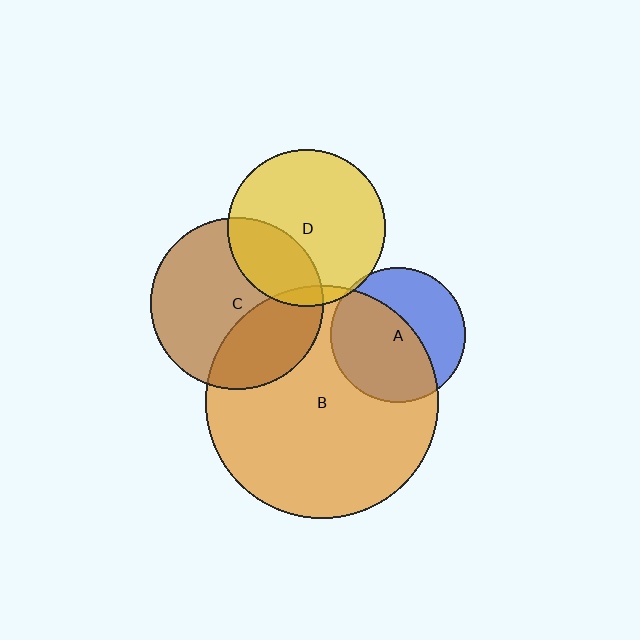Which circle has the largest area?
Circle B (orange).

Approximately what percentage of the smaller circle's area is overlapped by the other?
Approximately 60%.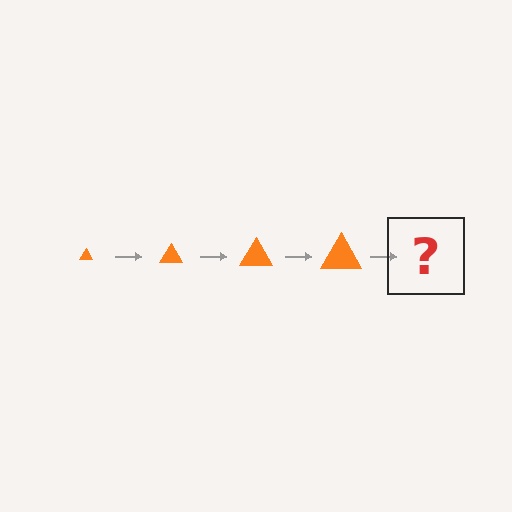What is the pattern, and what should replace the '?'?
The pattern is that the triangle gets progressively larger each step. The '?' should be an orange triangle, larger than the previous one.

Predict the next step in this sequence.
The next step is an orange triangle, larger than the previous one.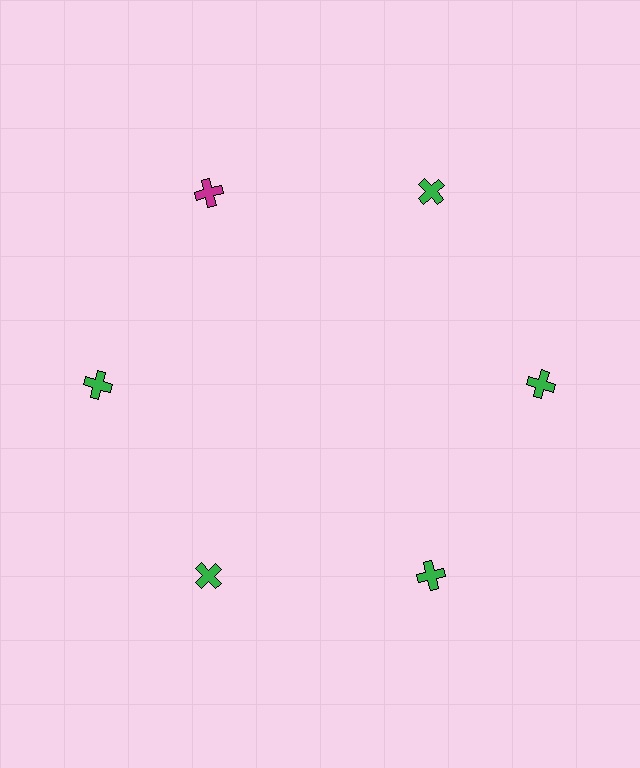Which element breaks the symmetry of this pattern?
The magenta cross at roughly the 11 o'clock position breaks the symmetry. All other shapes are green crosses.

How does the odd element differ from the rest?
It has a different color: magenta instead of green.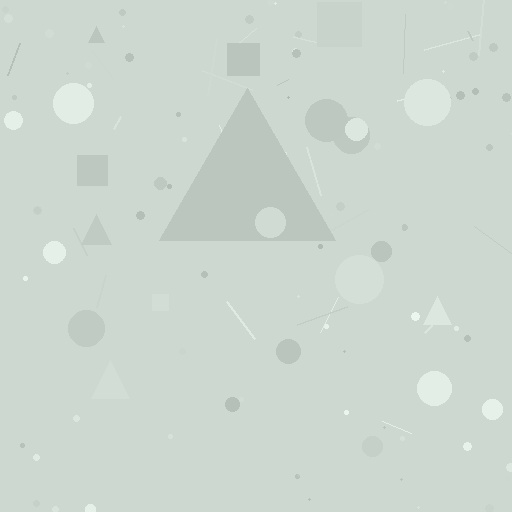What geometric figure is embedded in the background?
A triangle is embedded in the background.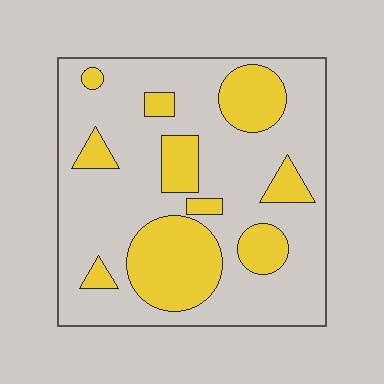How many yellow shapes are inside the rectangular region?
10.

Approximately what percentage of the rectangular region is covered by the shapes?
Approximately 30%.